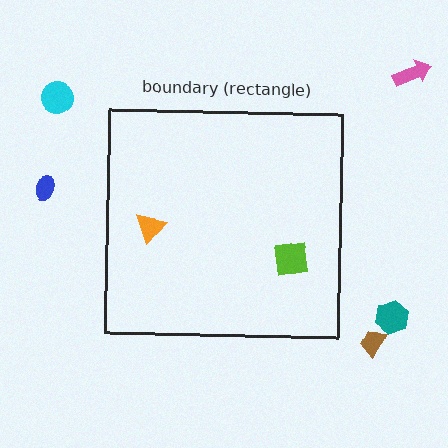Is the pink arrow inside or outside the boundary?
Outside.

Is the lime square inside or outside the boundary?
Inside.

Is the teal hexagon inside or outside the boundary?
Outside.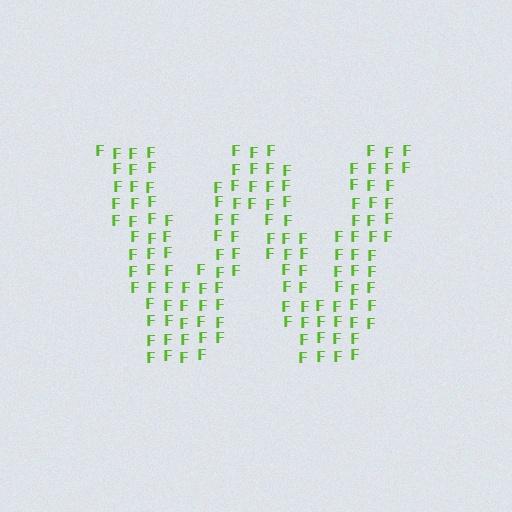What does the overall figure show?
The overall figure shows the letter W.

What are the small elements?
The small elements are letter F's.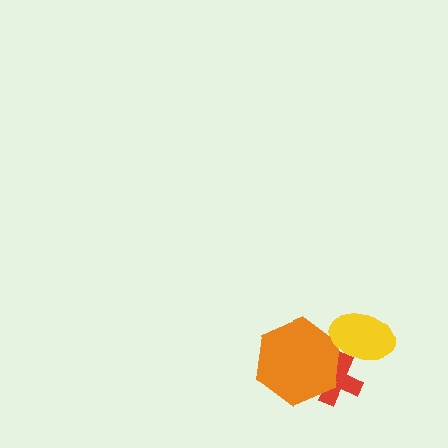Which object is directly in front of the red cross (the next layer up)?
The orange hexagon is directly in front of the red cross.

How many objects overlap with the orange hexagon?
2 objects overlap with the orange hexagon.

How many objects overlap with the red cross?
2 objects overlap with the red cross.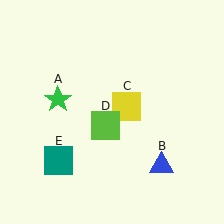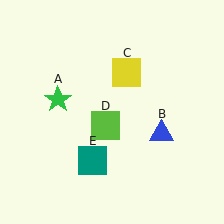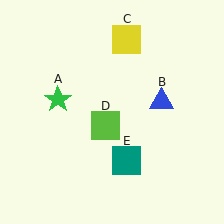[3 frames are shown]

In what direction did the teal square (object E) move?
The teal square (object E) moved right.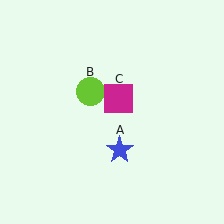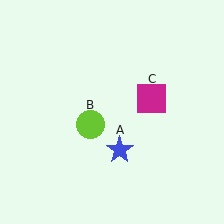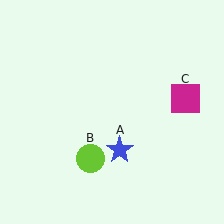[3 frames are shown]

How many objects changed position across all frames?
2 objects changed position: lime circle (object B), magenta square (object C).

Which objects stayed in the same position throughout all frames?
Blue star (object A) remained stationary.